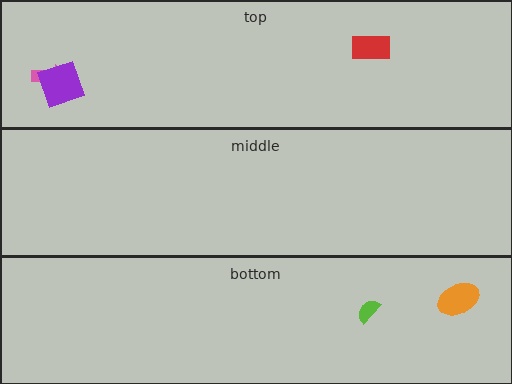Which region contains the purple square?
The top region.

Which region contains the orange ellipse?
The bottom region.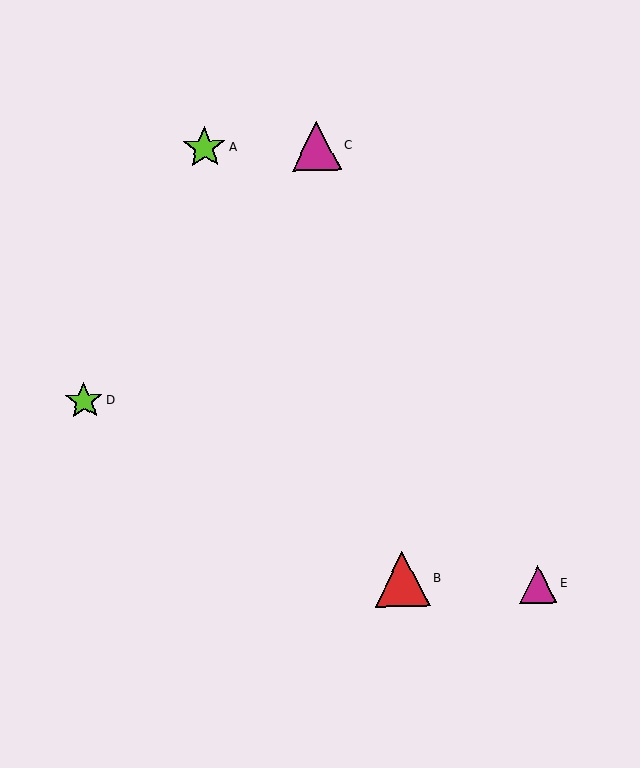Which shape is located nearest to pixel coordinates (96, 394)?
The lime star (labeled D) at (84, 401) is nearest to that location.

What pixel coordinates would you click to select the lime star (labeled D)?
Click at (84, 401) to select the lime star D.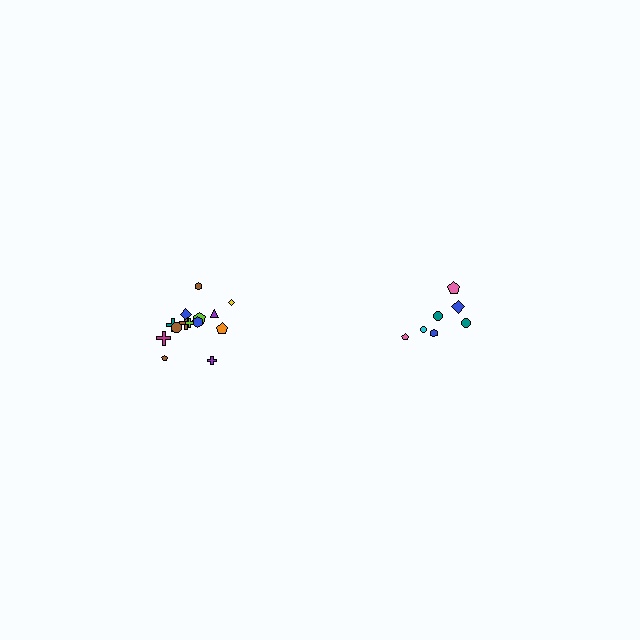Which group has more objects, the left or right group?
The left group.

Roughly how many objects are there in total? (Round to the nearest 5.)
Roughly 20 objects in total.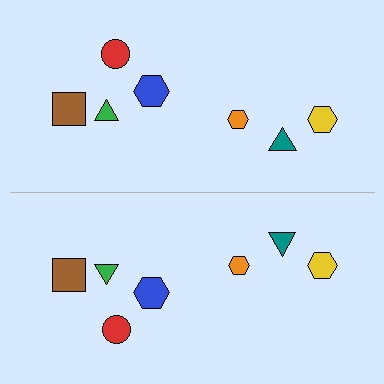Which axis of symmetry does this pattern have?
The pattern has a horizontal axis of symmetry running through the center of the image.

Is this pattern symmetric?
Yes, this pattern has bilateral (reflection) symmetry.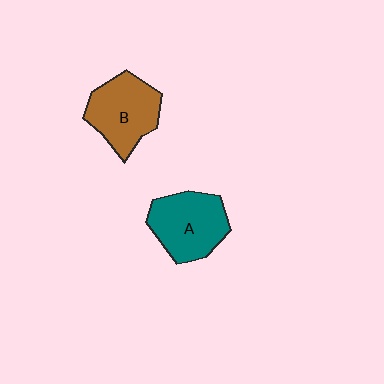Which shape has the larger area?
Shape A (teal).